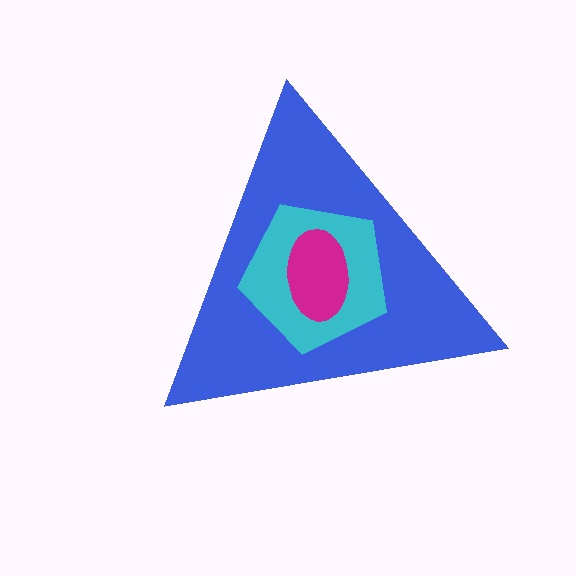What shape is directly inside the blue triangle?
The cyan pentagon.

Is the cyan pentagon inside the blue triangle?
Yes.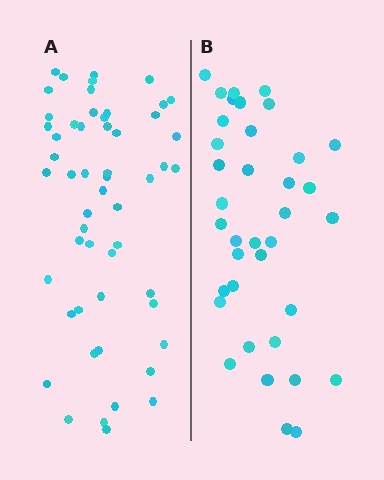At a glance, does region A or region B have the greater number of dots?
Region A (the left region) has more dots.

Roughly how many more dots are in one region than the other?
Region A has approximately 15 more dots than region B.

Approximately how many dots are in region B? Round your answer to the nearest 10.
About 40 dots. (The exact count is 37, which rounds to 40.)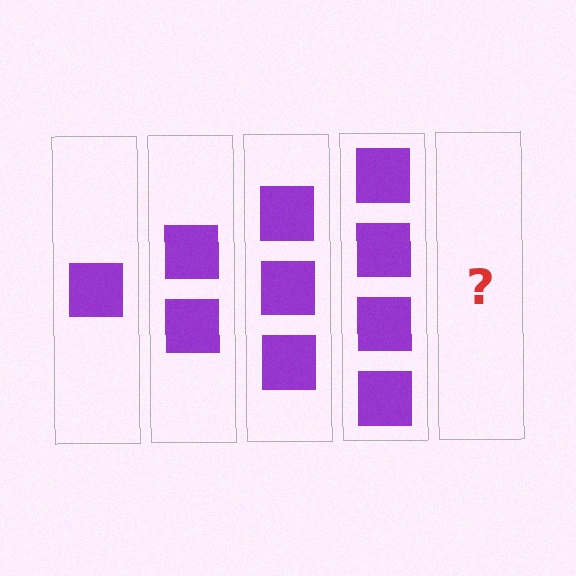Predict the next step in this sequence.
The next step is 5 squares.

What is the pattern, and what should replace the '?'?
The pattern is that each step adds one more square. The '?' should be 5 squares.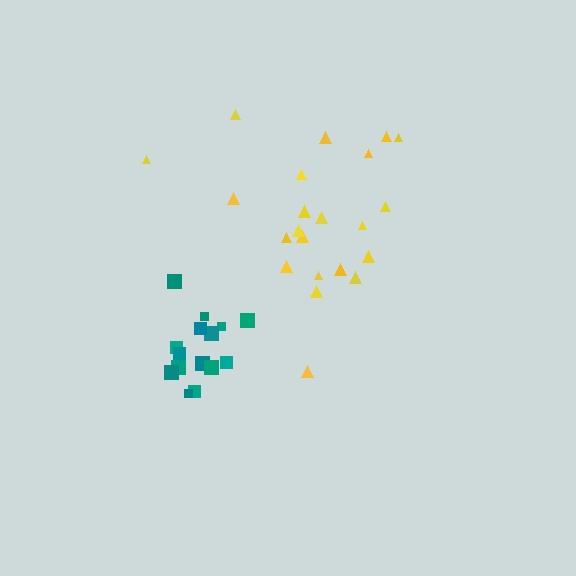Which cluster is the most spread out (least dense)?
Yellow.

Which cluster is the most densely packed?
Teal.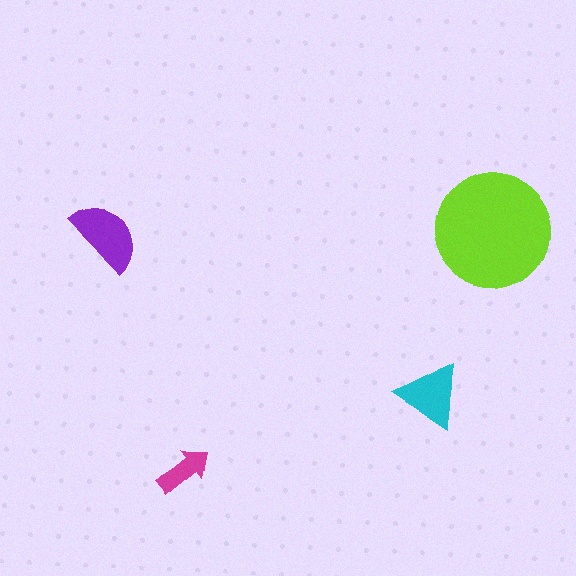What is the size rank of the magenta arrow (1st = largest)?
4th.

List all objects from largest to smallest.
The lime circle, the purple semicircle, the cyan triangle, the magenta arrow.